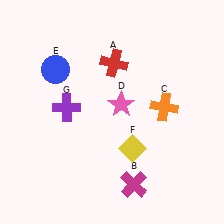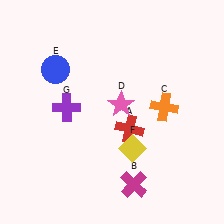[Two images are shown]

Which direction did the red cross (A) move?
The red cross (A) moved down.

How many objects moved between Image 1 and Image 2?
1 object moved between the two images.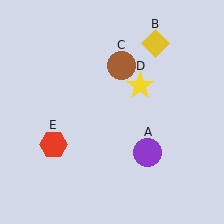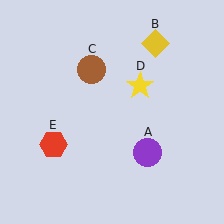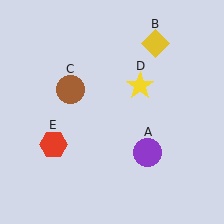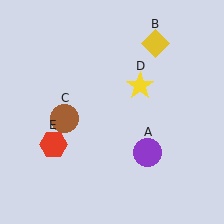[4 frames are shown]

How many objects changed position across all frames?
1 object changed position: brown circle (object C).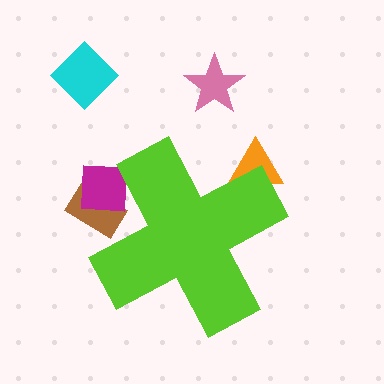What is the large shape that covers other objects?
A lime cross.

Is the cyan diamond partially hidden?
No, the cyan diamond is fully visible.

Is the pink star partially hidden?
No, the pink star is fully visible.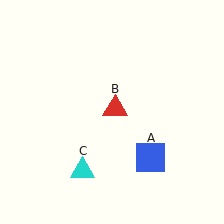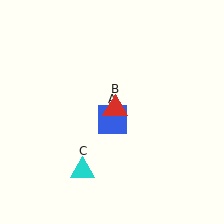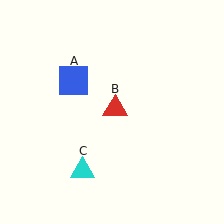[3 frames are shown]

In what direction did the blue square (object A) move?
The blue square (object A) moved up and to the left.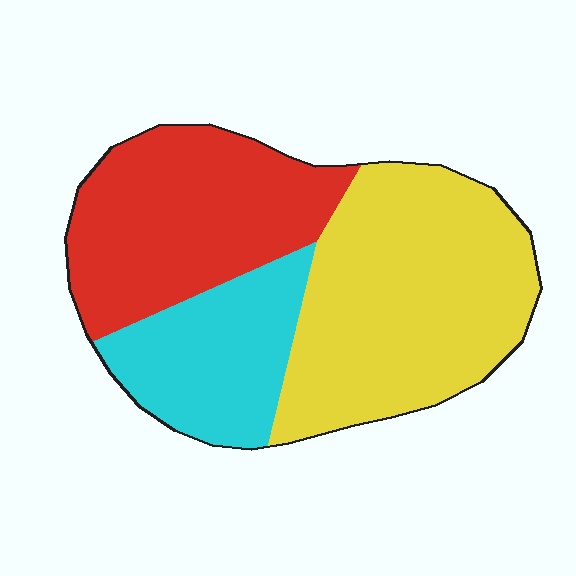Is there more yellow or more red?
Yellow.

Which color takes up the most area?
Yellow, at roughly 45%.